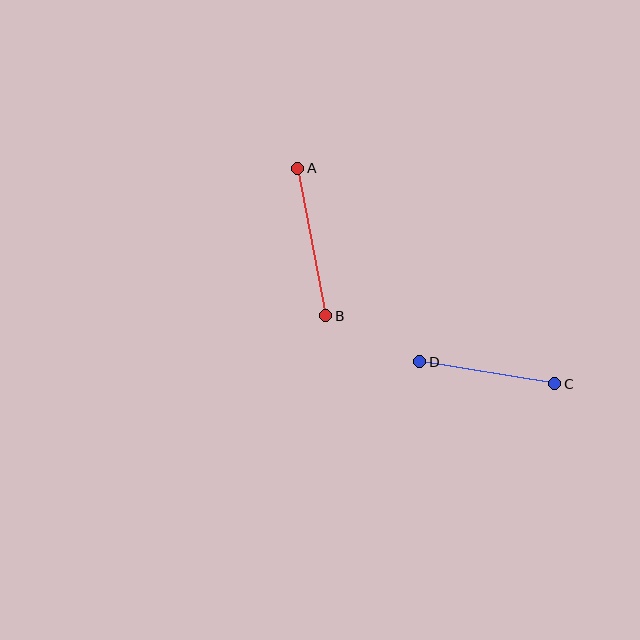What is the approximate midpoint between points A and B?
The midpoint is at approximately (312, 242) pixels.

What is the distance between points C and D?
The distance is approximately 136 pixels.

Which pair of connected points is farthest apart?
Points A and B are farthest apart.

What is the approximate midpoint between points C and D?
The midpoint is at approximately (487, 373) pixels.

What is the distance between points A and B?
The distance is approximately 150 pixels.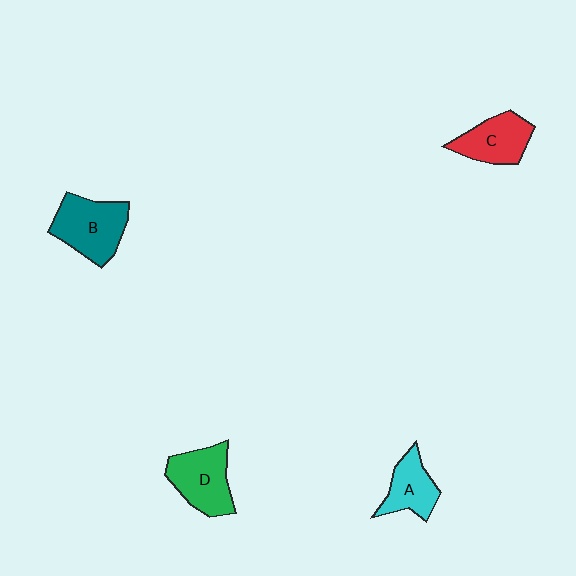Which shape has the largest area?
Shape B (teal).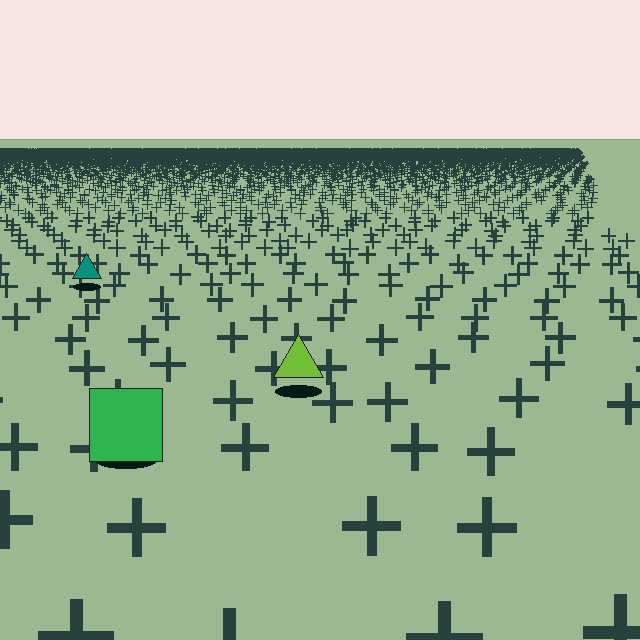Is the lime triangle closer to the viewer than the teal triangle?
Yes. The lime triangle is closer — you can tell from the texture gradient: the ground texture is coarser near it.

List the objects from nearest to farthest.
From nearest to farthest: the green square, the lime triangle, the teal triangle.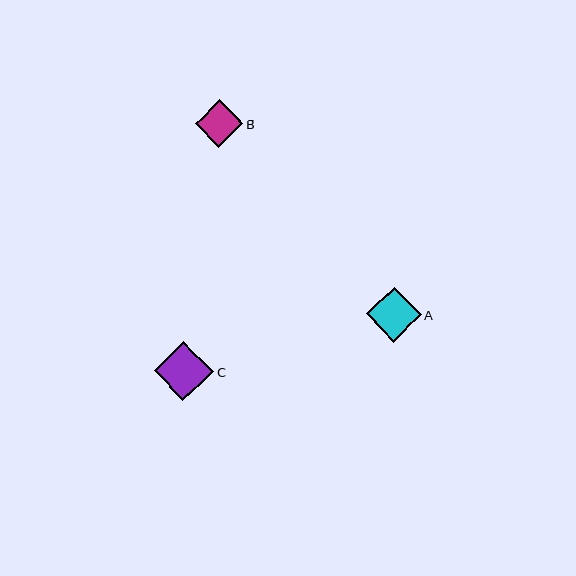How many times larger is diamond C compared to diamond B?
Diamond C is approximately 1.2 times the size of diamond B.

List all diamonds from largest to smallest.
From largest to smallest: C, A, B.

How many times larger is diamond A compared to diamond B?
Diamond A is approximately 1.1 times the size of diamond B.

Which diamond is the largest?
Diamond C is the largest with a size of approximately 59 pixels.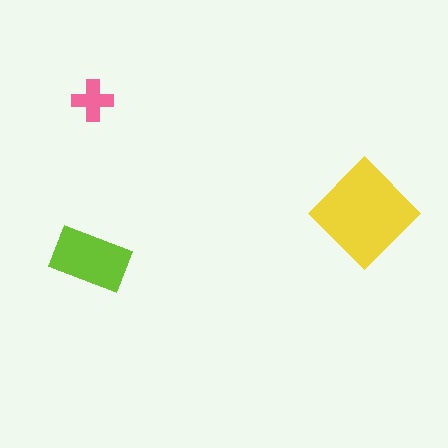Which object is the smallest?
The pink cross.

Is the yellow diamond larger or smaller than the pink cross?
Larger.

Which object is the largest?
The yellow diamond.